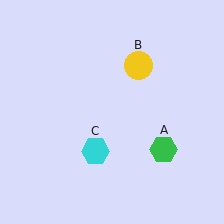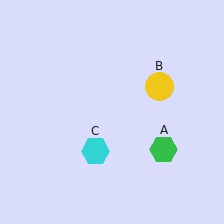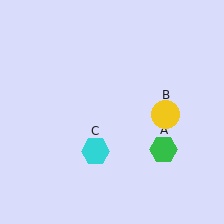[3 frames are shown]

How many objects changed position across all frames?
1 object changed position: yellow circle (object B).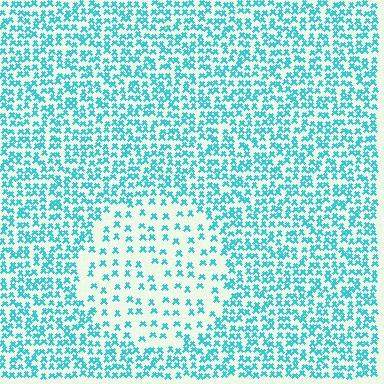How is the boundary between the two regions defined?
The boundary is defined by a change in element density (approximately 2.4x ratio). All elements are the same color, size, and shape.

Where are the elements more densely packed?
The elements are more densely packed outside the circle boundary.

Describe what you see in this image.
The image contains small cyan elements arranged at two different densities. A circle-shaped region is visible where the elements are less densely packed than the surrounding area.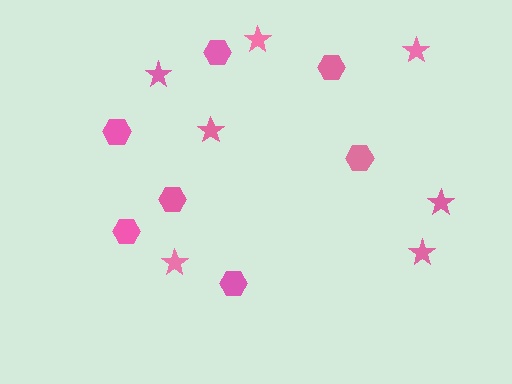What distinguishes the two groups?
There are 2 groups: one group of stars (7) and one group of hexagons (7).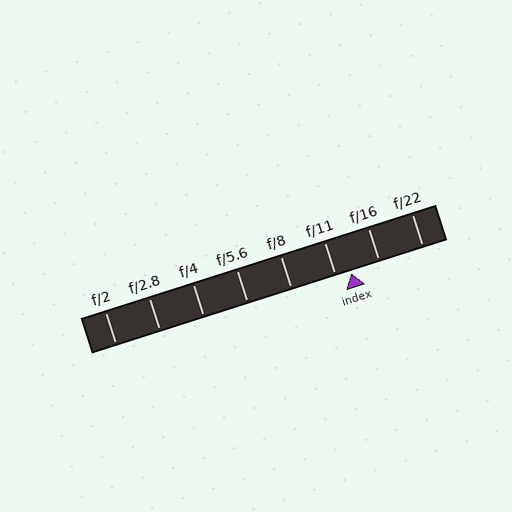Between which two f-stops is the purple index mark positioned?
The index mark is between f/11 and f/16.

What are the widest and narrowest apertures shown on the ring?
The widest aperture shown is f/2 and the narrowest is f/22.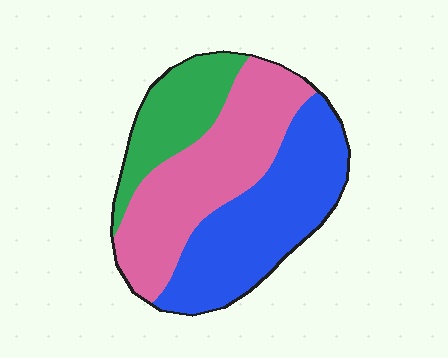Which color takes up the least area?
Green, at roughly 20%.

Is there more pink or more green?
Pink.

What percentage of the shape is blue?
Blue covers around 40% of the shape.